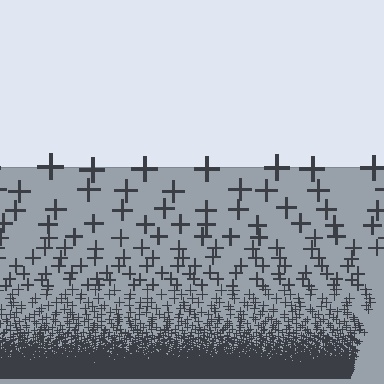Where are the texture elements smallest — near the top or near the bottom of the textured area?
Near the bottom.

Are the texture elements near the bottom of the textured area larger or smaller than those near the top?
Smaller. The gradient is inverted — elements near the bottom are smaller and denser.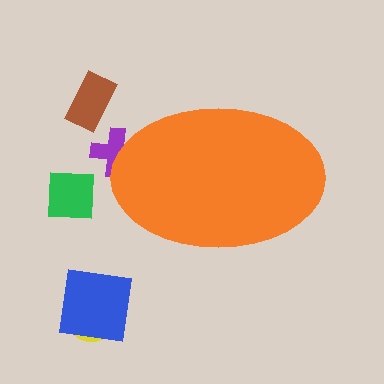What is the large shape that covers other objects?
An orange ellipse.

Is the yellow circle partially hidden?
No, the yellow circle is fully visible.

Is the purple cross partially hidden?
Yes, the purple cross is partially hidden behind the orange ellipse.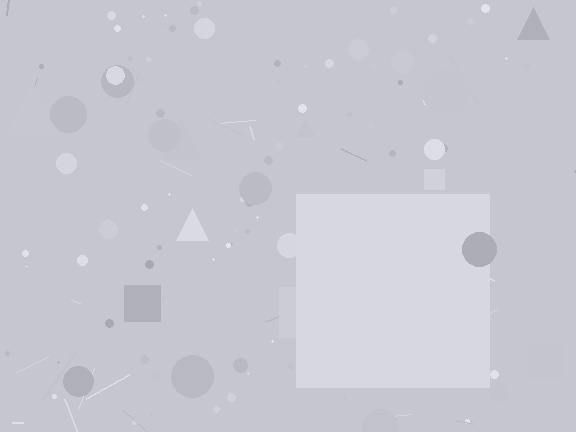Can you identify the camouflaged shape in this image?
The camouflaged shape is a square.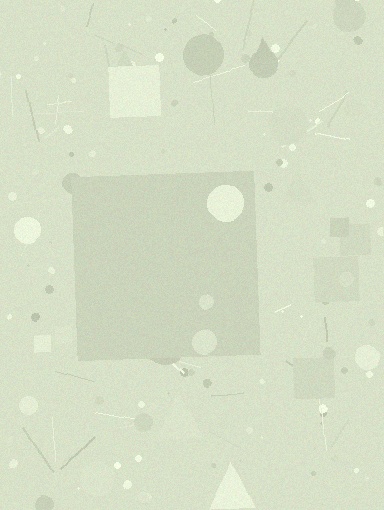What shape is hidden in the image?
A square is hidden in the image.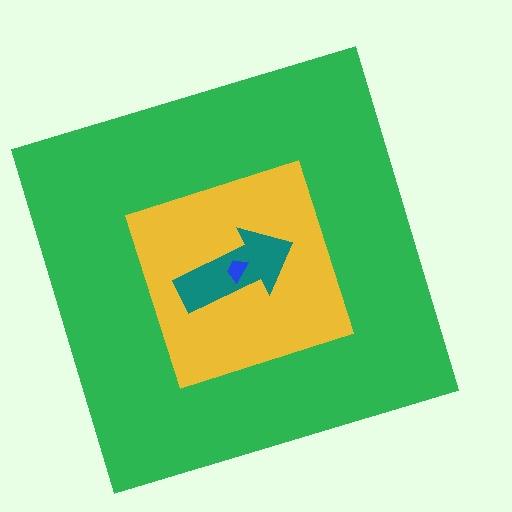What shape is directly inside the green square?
The yellow diamond.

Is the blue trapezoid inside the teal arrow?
Yes.